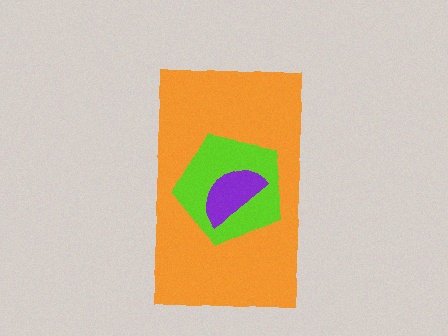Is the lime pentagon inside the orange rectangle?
Yes.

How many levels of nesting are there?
3.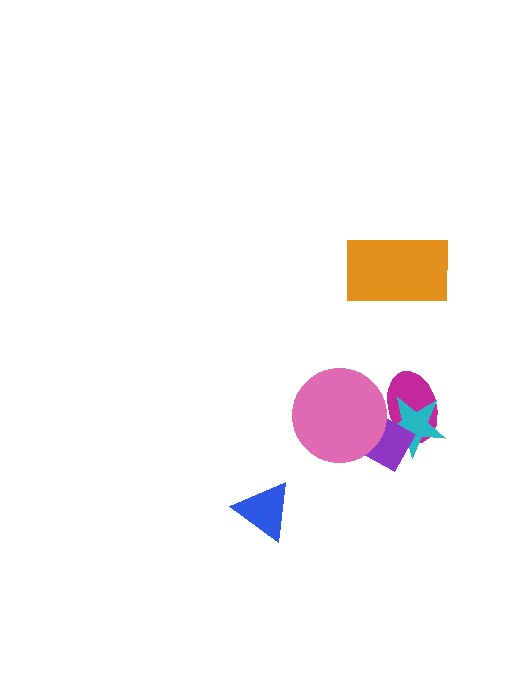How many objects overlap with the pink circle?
2 objects overlap with the pink circle.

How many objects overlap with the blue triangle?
0 objects overlap with the blue triangle.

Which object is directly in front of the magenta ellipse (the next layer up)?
The cyan star is directly in front of the magenta ellipse.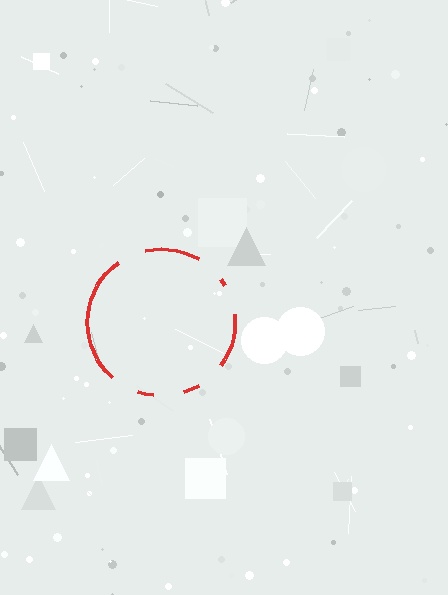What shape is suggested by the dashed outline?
The dashed outline suggests a circle.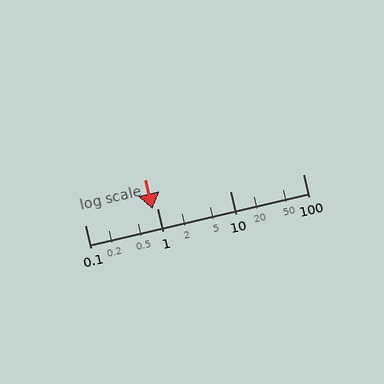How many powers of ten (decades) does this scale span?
The scale spans 3 decades, from 0.1 to 100.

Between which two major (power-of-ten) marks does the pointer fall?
The pointer is between 0.1 and 1.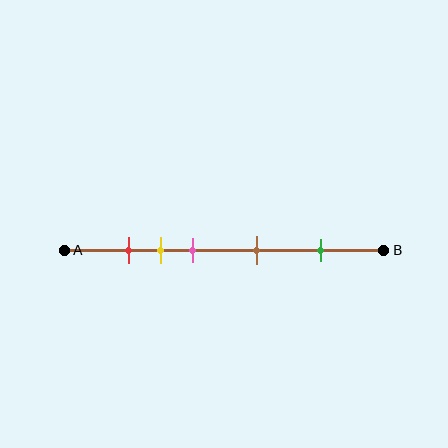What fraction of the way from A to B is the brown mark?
The brown mark is approximately 60% (0.6) of the way from A to B.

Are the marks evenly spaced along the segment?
No, the marks are not evenly spaced.